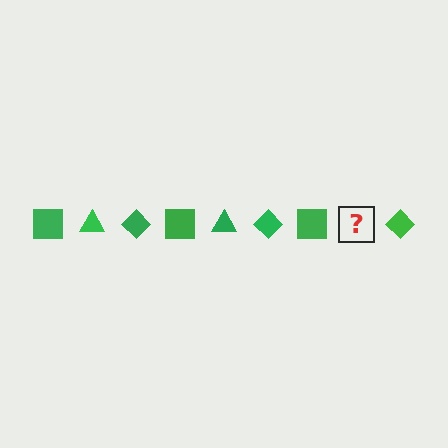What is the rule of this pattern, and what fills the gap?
The rule is that the pattern cycles through square, triangle, diamond shapes in green. The gap should be filled with a green triangle.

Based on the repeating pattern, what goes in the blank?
The blank should be a green triangle.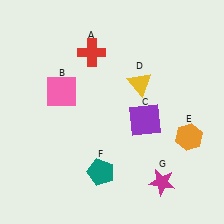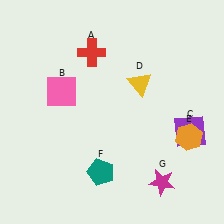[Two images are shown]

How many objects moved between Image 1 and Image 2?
1 object moved between the two images.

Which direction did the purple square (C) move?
The purple square (C) moved right.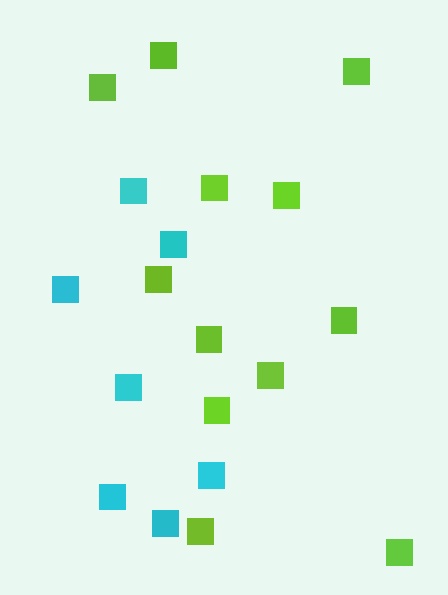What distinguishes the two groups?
There are 2 groups: one group of lime squares (12) and one group of cyan squares (7).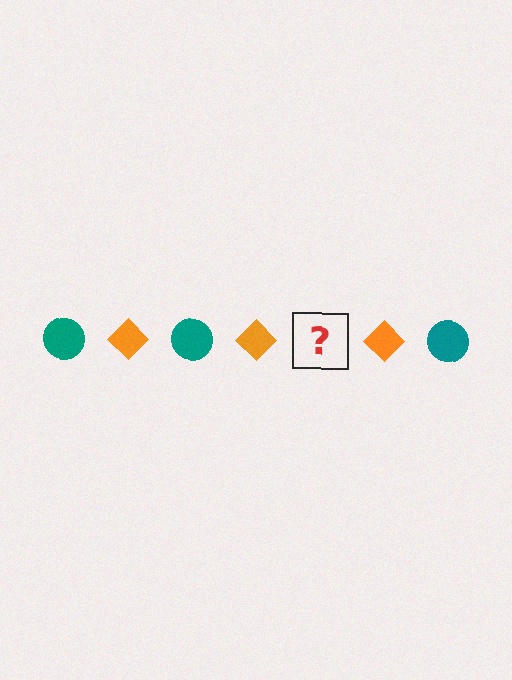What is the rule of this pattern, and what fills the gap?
The rule is that the pattern alternates between teal circle and orange diamond. The gap should be filled with a teal circle.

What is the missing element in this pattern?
The missing element is a teal circle.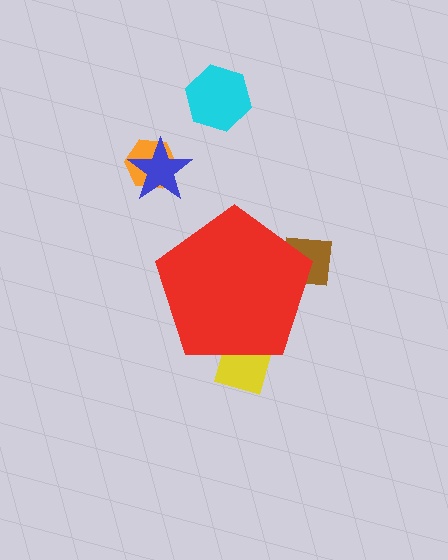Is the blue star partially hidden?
No, the blue star is fully visible.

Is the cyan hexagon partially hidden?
No, the cyan hexagon is fully visible.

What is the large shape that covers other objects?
A red pentagon.